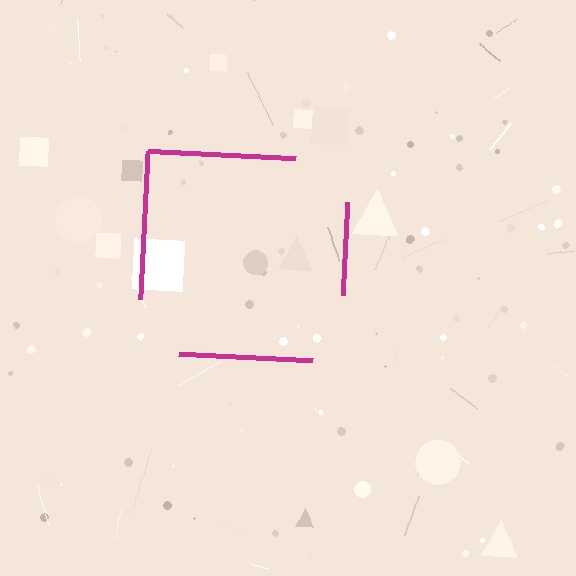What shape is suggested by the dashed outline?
The dashed outline suggests a square.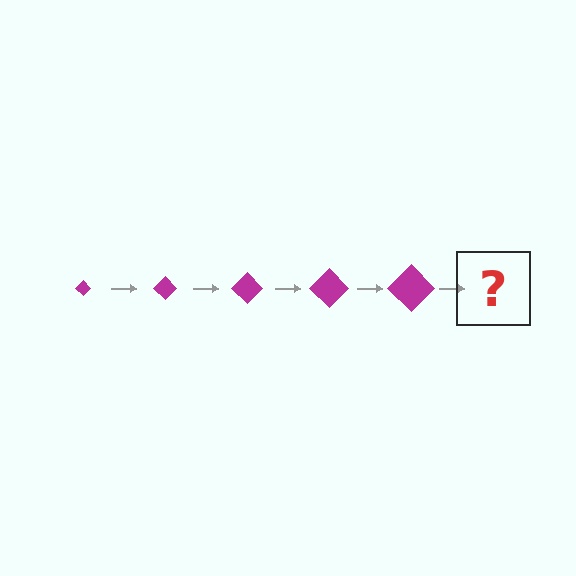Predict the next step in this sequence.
The next step is a magenta diamond, larger than the previous one.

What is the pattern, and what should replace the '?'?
The pattern is that the diamond gets progressively larger each step. The '?' should be a magenta diamond, larger than the previous one.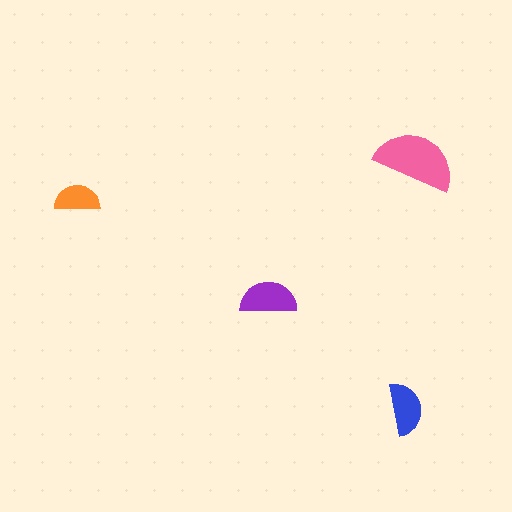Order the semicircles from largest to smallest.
the pink one, the purple one, the blue one, the orange one.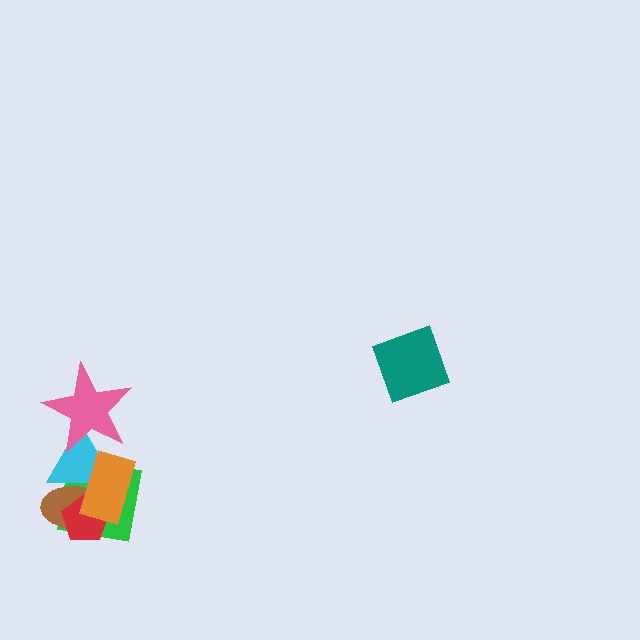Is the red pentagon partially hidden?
Yes, it is partially covered by another shape.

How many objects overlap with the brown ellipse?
4 objects overlap with the brown ellipse.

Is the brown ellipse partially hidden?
Yes, it is partially covered by another shape.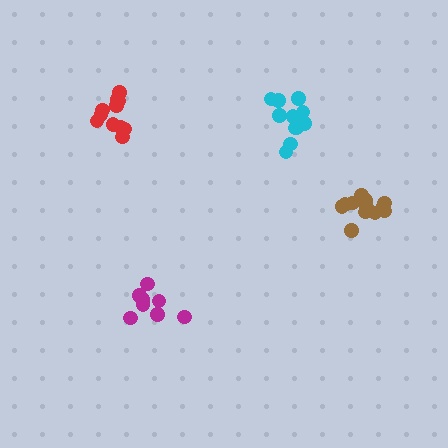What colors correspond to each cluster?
The clusters are colored: cyan, brown, magenta, red.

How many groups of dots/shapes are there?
There are 4 groups.